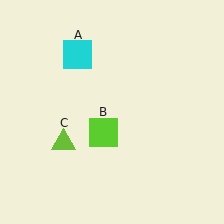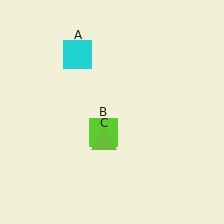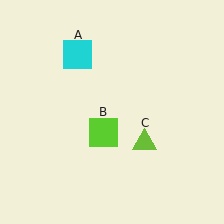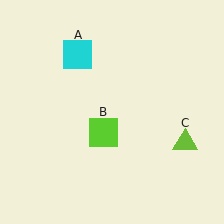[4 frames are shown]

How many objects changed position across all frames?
1 object changed position: lime triangle (object C).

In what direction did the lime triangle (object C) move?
The lime triangle (object C) moved right.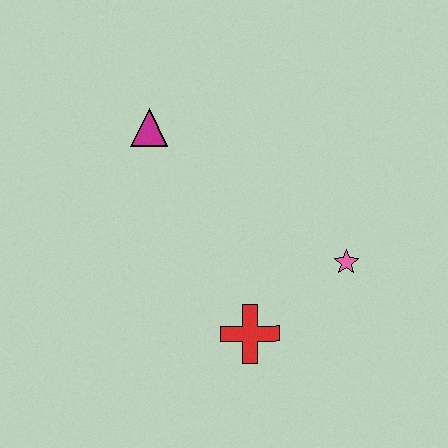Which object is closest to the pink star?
The red cross is closest to the pink star.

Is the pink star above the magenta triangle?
No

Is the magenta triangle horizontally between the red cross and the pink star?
No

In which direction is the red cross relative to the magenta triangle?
The red cross is below the magenta triangle.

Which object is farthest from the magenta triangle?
The pink star is farthest from the magenta triangle.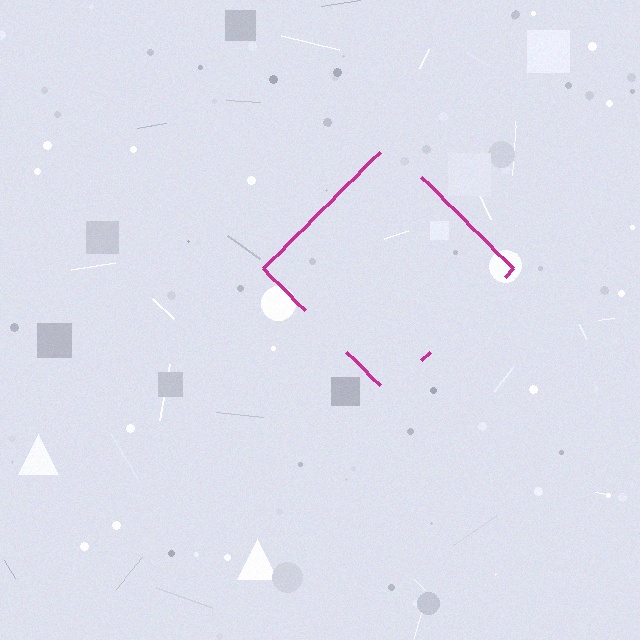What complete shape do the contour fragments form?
The contour fragments form a diamond.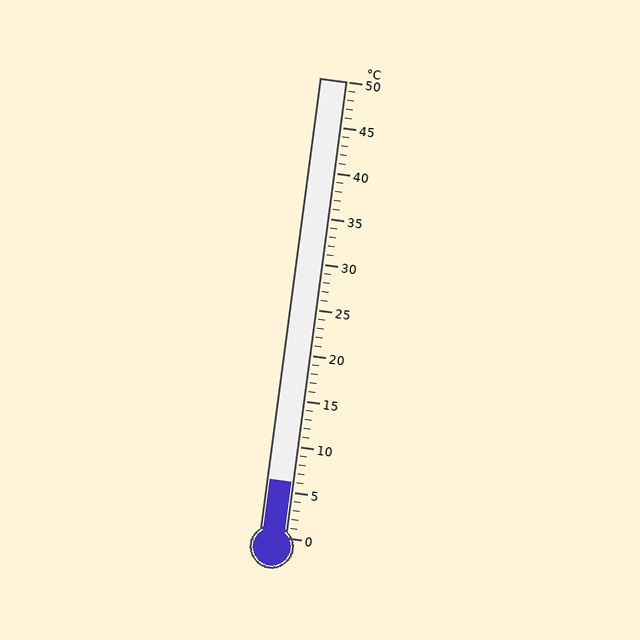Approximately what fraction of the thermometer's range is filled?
The thermometer is filled to approximately 10% of its range.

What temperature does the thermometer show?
The thermometer shows approximately 6°C.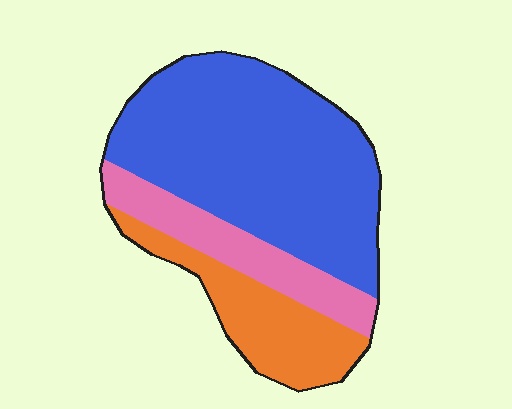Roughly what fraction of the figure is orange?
Orange covers 21% of the figure.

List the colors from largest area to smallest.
From largest to smallest: blue, orange, pink.